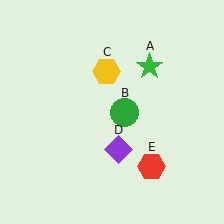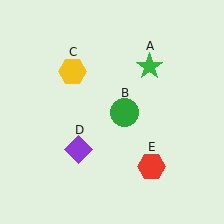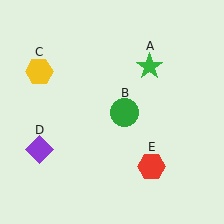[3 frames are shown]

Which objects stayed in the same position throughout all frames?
Green star (object A) and green circle (object B) and red hexagon (object E) remained stationary.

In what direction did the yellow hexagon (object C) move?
The yellow hexagon (object C) moved left.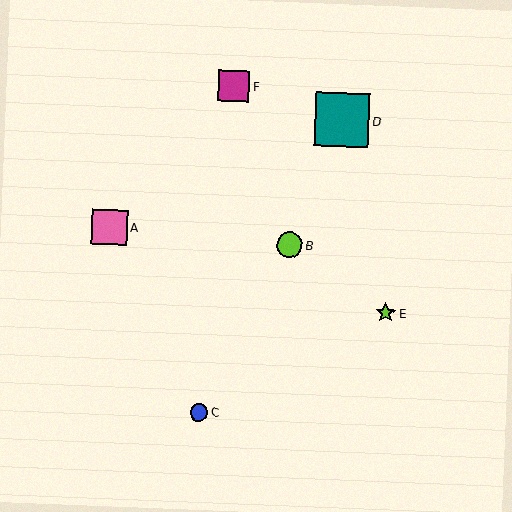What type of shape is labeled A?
Shape A is a pink square.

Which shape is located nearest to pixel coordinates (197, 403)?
The blue circle (labeled C) at (199, 412) is nearest to that location.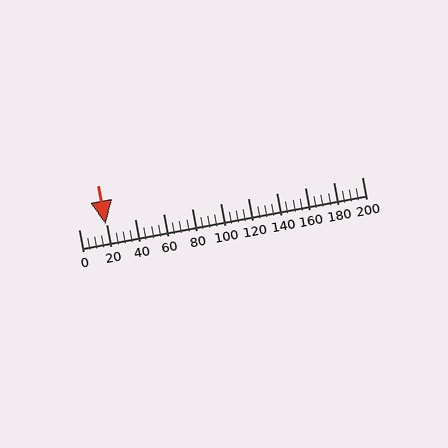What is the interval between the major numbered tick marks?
The major tick marks are spaced 20 units apart.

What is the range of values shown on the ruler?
The ruler shows values from 0 to 200.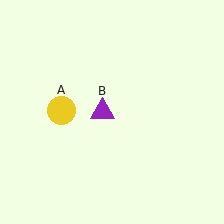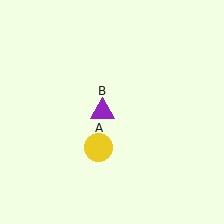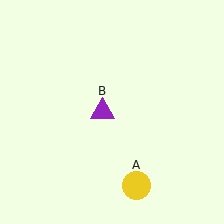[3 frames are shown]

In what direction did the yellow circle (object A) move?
The yellow circle (object A) moved down and to the right.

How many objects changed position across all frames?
1 object changed position: yellow circle (object A).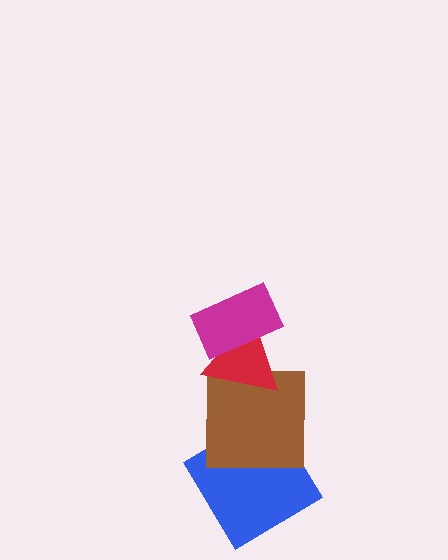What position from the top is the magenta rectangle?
The magenta rectangle is 1st from the top.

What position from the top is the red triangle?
The red triangle is 2nd from the top.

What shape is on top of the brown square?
The red triangle is on top of the brown square.